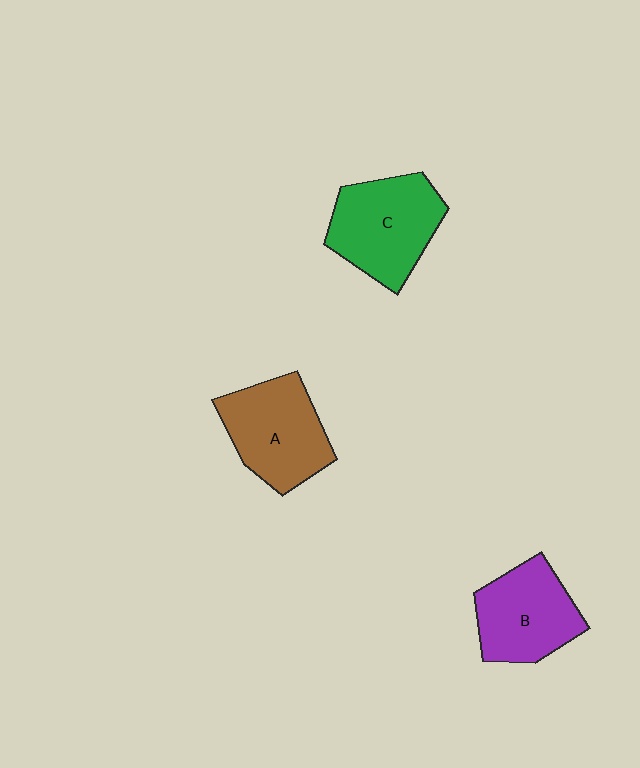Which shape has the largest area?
Shape C (green).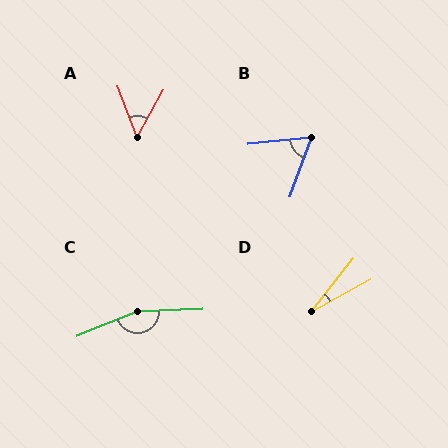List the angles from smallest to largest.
D (23°), A (50°), B (64°), C (160°).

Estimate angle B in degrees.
Approximately 64 degrees.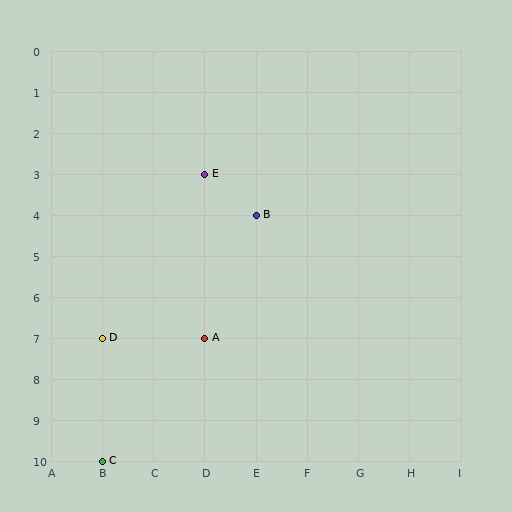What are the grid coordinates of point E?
Point E is at grid coordinates (D, 3).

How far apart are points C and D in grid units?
Points C and D are 3 rows apart.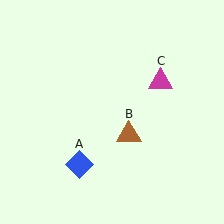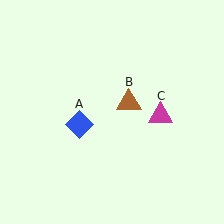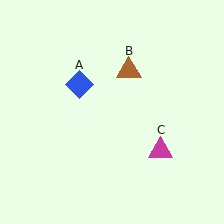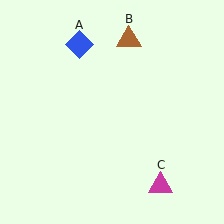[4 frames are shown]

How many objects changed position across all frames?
3 objects changed position: blue diamond (object A), brown triangle (object B), magenta triangle (object C).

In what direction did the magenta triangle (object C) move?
The magenta triangle (object C) moved down.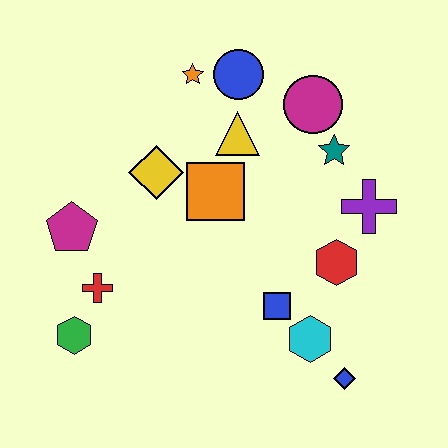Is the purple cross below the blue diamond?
No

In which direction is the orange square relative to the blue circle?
The orange square is below the blue circle.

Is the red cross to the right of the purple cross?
No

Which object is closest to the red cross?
The green hexagon is closest to the red cross.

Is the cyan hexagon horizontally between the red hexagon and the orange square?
Yes